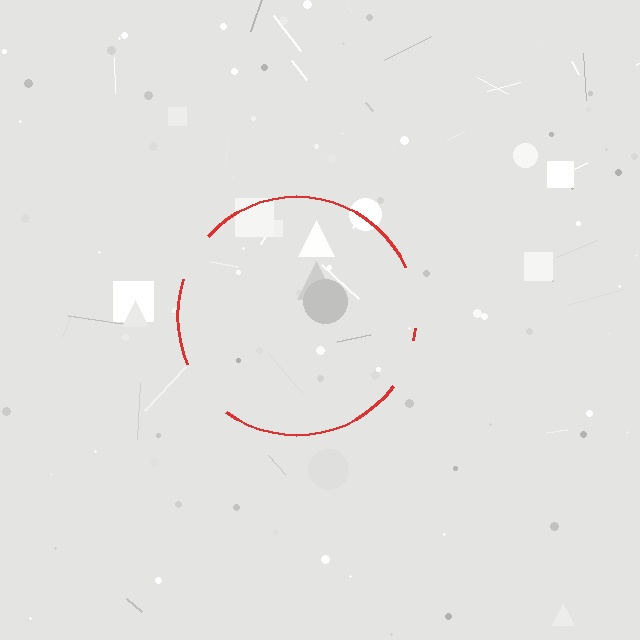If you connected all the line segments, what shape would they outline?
They would outline a circle.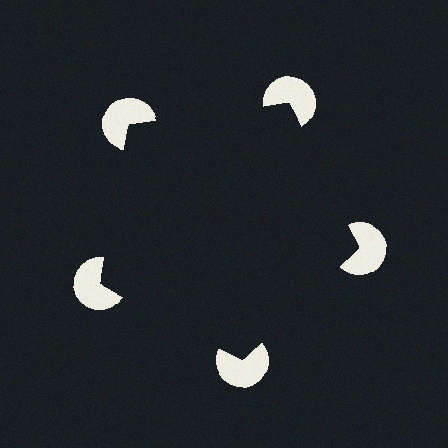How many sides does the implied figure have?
5 sides.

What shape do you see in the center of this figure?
An illusory pentagon — its edges are inferred from the aligned wedge cuts in the pac-man discs, not physically drawn.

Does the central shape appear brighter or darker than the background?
It typically appears slightly darker than the background, even though no actual brightness change is drawn.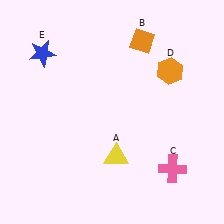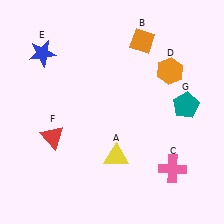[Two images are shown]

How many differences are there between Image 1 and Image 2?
There are 2 differences between the two images.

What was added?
A red triangle (F), a teal pentagon (G) were added in Image 2.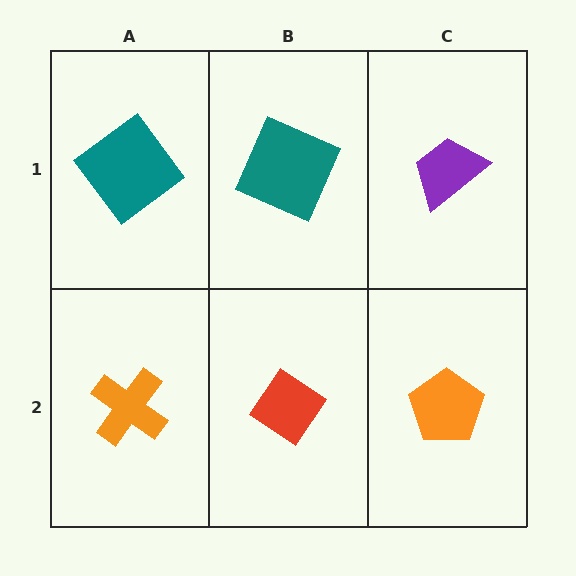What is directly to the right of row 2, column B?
An orange pentagon.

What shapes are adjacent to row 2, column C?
A purple trapezoid (row 1, column C), a red diamond (row 2, column B).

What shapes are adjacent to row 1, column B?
A red diamond (row 2, column B), a teal diamond (row 1, column A), a purple trapezoid (row 1, column C).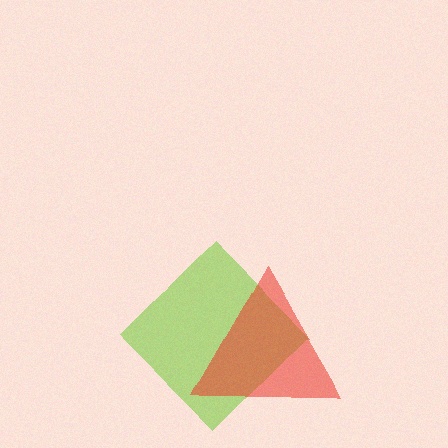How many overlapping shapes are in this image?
There are 2 overlapping shapes in the image.